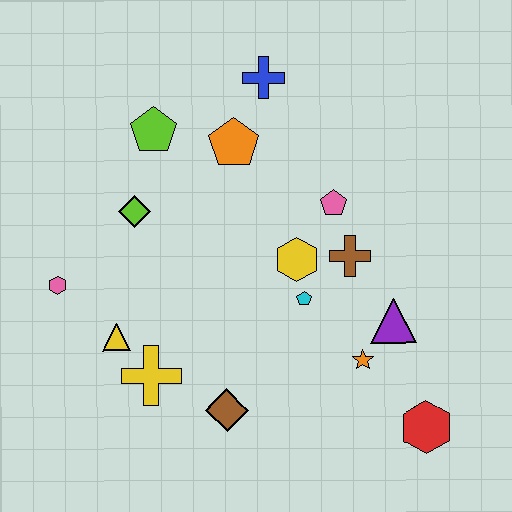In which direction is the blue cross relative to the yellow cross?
The blue cross is above the yellow cross.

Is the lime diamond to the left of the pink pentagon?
Yes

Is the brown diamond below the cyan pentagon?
Yes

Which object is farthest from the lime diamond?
The red hexagon is farthest from the lime diamond.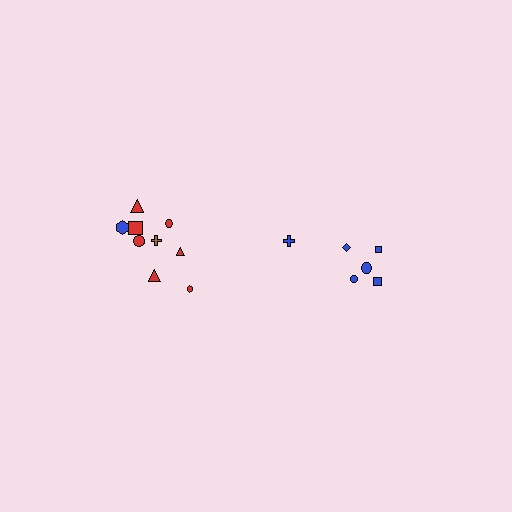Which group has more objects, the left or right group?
The left group.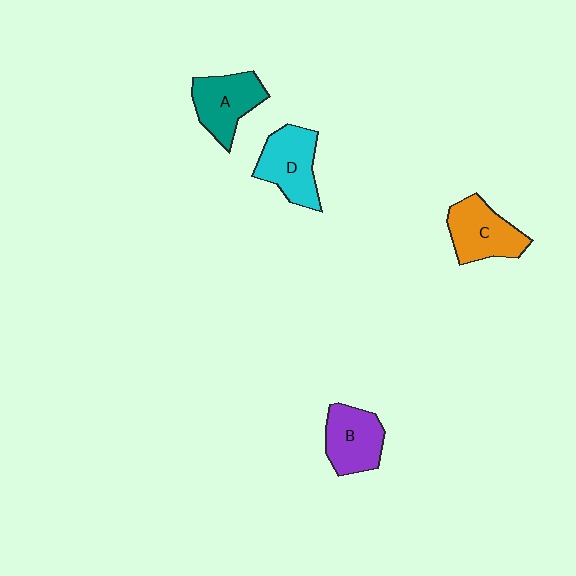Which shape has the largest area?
Shape D (cyan).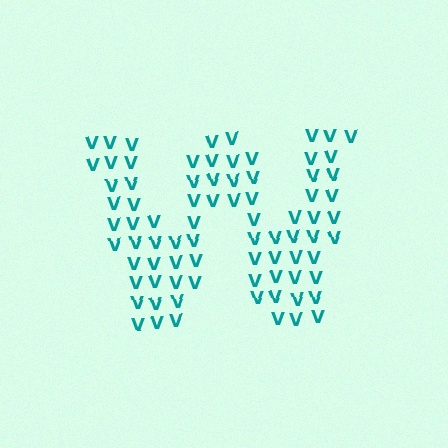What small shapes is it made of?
It is made of small letter V's.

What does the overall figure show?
The overall figure shows the letter W.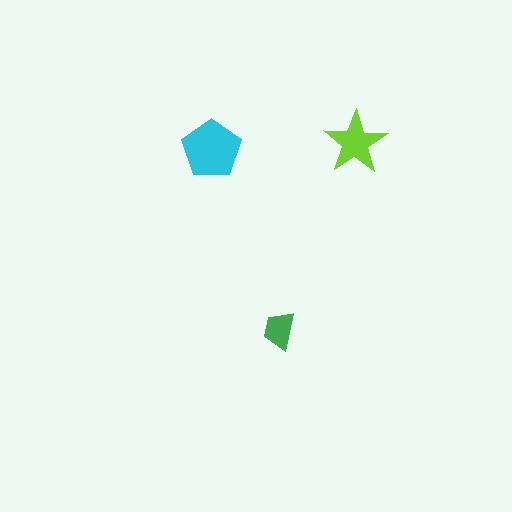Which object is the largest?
The cyan pentagon.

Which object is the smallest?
The green trapezoid.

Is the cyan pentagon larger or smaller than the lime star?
Larger.